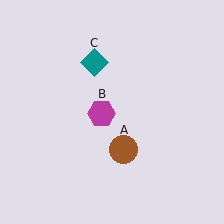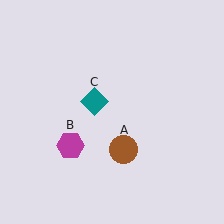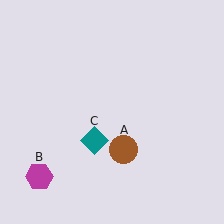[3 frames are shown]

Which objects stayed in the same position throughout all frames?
Brown circle (object A) remained stationary.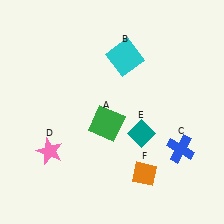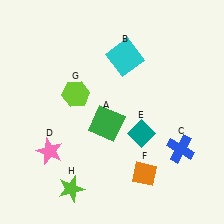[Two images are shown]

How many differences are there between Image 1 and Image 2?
There are 2 differences between the two images.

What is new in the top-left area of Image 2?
A lime hexagon (G) was added in the top-left area of Image 2.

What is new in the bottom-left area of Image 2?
A lime star (H) was added in the bottom-left area of Image 2.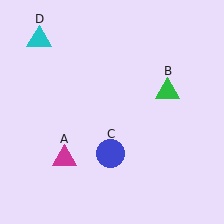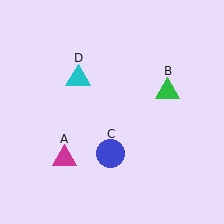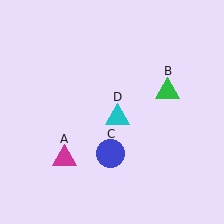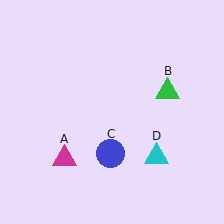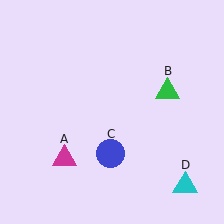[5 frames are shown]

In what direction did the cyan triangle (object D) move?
The cyan triangle (object D) moved down and to the right.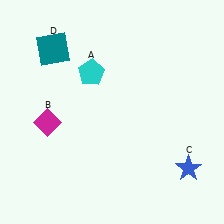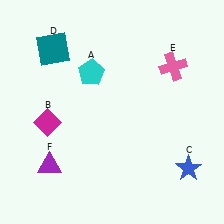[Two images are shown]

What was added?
A pink cross (E), a purple triangle (F) were added in Image 2.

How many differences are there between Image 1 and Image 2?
There are 2 differences between the two images.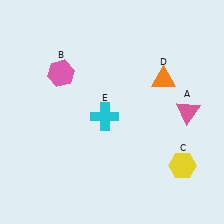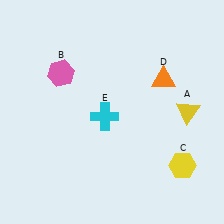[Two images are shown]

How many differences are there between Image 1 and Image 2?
There is 1 difference between the two images.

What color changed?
The triangle (A) changed from pink in Image 1 to yellow in Image 2.